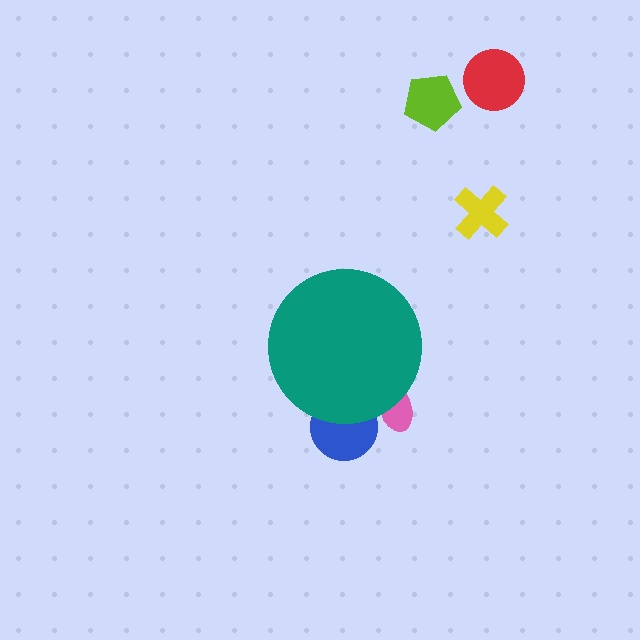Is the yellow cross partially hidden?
No, the yellow cross is fully visible.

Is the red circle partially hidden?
No, the red circle is fully visible.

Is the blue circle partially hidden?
Yes, the blue circle is partially hidden behind the teal circle.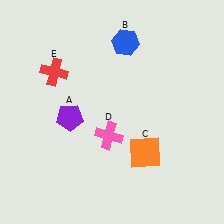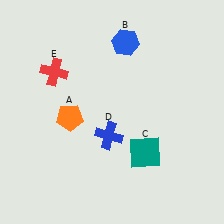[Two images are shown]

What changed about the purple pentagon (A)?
In Image 1, A is purple. In Image 2, it changed to orange.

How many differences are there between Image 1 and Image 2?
There are 3 differences between the two images.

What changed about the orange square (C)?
In Image 1, C is orange. In Image 2, it changed to teal.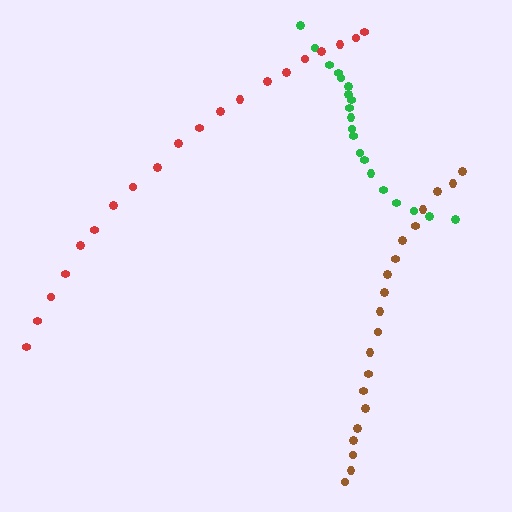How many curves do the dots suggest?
There are 3 distinct paths.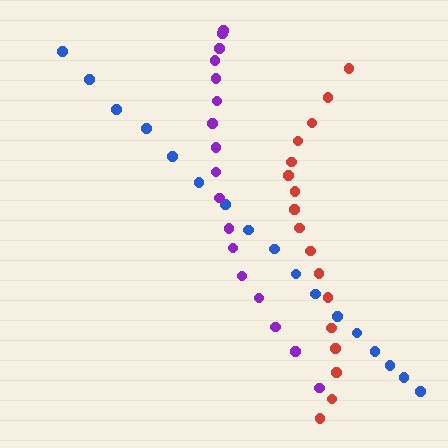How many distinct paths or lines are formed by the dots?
There are 3 distinct paths.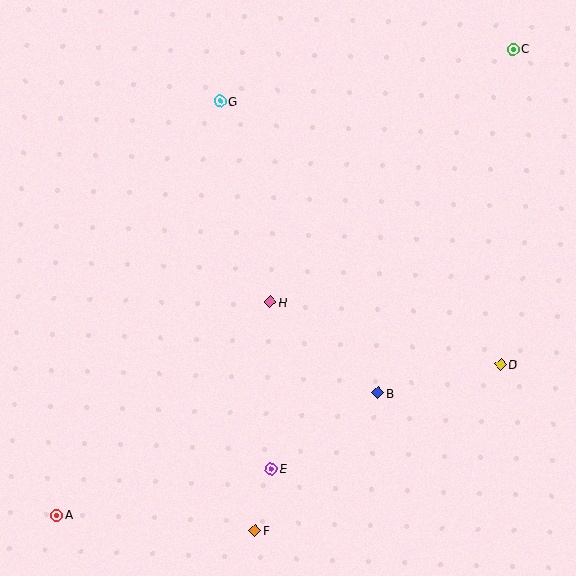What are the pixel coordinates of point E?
Point E is at (271, 469).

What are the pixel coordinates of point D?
Point D is at (501, 365).